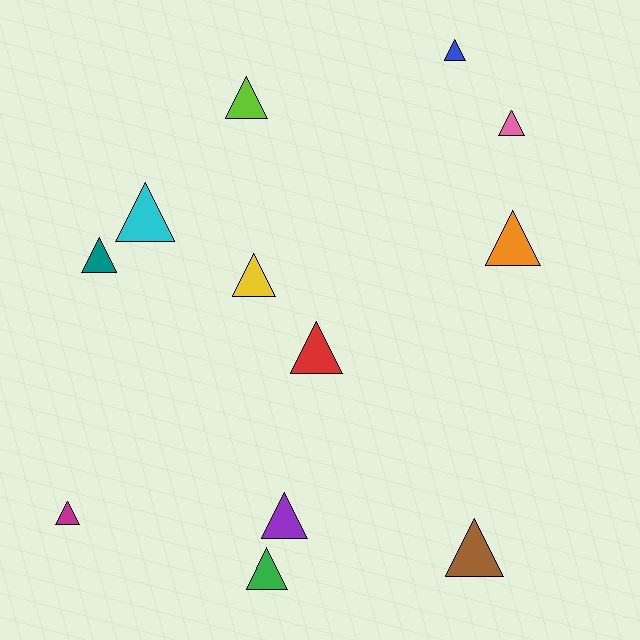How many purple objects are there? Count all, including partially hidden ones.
There is 1 purple object.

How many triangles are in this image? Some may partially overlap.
There are 12 triangles.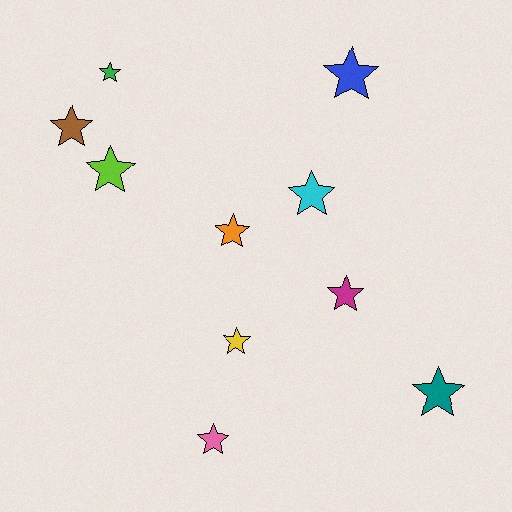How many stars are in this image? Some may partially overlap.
There are 10 stars.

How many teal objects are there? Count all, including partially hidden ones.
There is 1 teal object.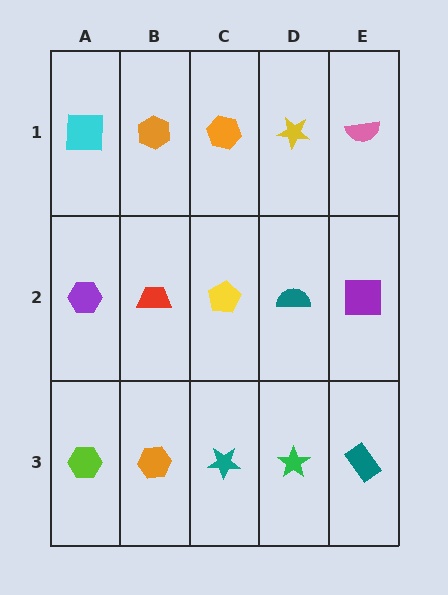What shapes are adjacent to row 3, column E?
A purple square (row 2, column E), a green star (row 3, column D).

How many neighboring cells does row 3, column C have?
3.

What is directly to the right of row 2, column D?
A purple square.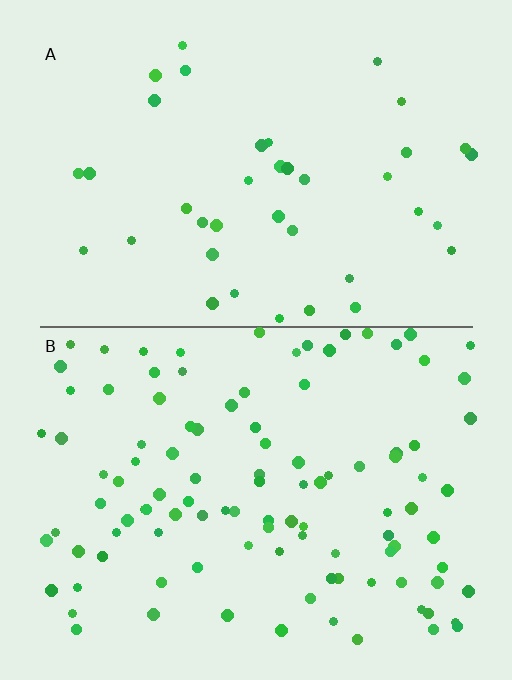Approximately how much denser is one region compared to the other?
Approximately 2.7× — region B over region A.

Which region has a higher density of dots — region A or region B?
B (the bottom).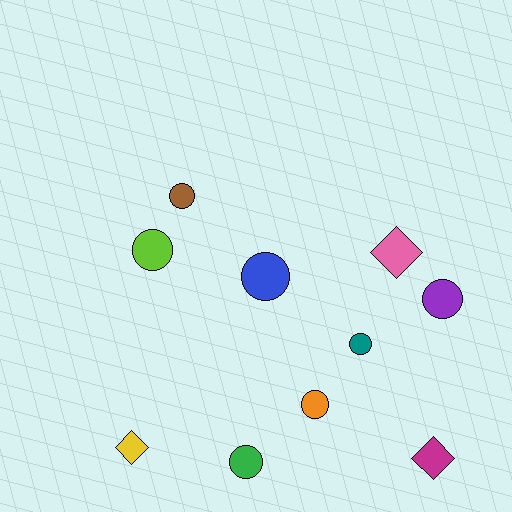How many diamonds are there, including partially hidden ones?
There are 3 diamonds.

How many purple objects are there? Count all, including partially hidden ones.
There is 1 purple object.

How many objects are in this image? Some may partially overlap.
There are 10 objects.